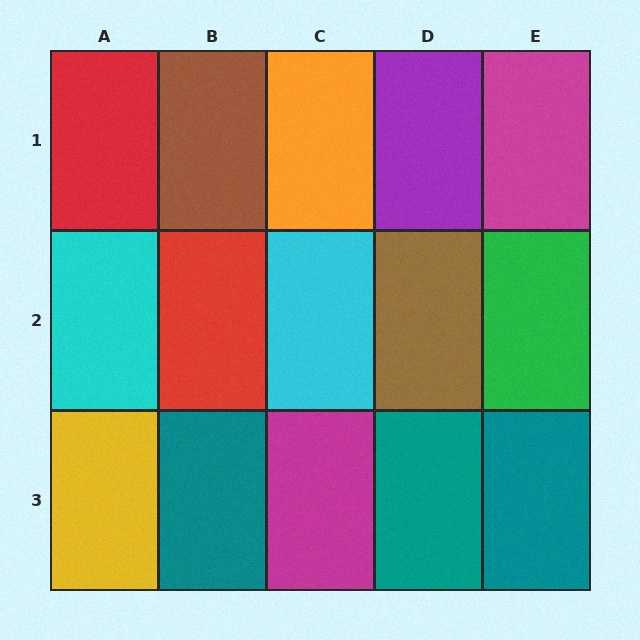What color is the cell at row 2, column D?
Brown.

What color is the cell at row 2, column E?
Green.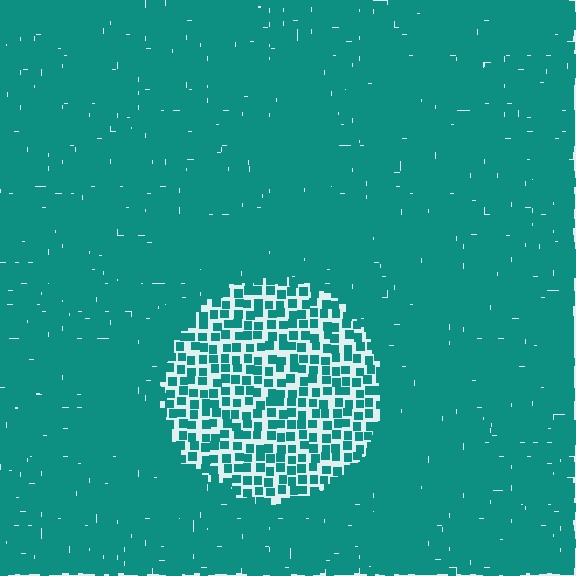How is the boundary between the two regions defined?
The boundary is defined by a change in element density (approximately 2.5x ratio). All elements are the same color, size, and shape.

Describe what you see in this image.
The image contains small teal elements arranged at two different densities. A circle-shaped region is visible where the elements are less densely packed than the surrounding area.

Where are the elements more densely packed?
The elements are more densely packed outside the circle boundary.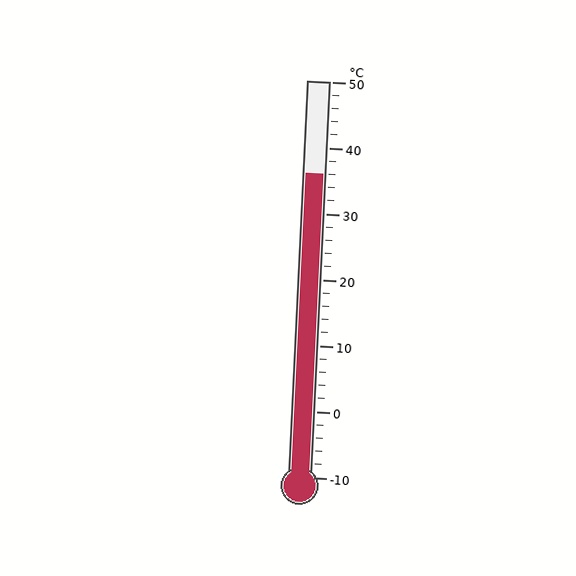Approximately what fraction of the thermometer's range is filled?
The thermometer is filled to approximately 75% of its range.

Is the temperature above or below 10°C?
The temperature is above 10°C.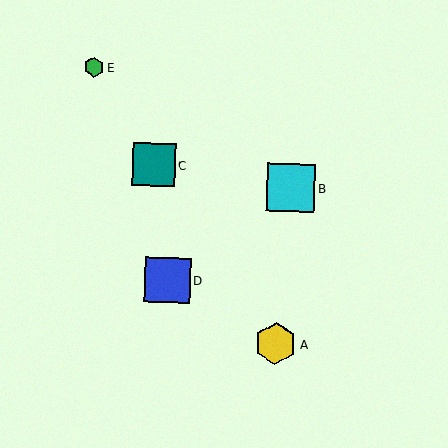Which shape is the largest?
The cyan square (labeled B) is the largest.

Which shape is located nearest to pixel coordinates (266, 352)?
The yellow hexagon (labeled A) at (276, 344) is nearest to that location.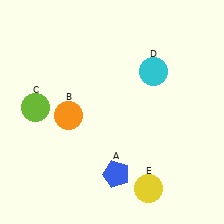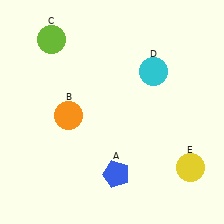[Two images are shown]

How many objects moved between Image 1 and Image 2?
2 objects moved between the two images.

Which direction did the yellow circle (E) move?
The yellow circle (E) moved right.